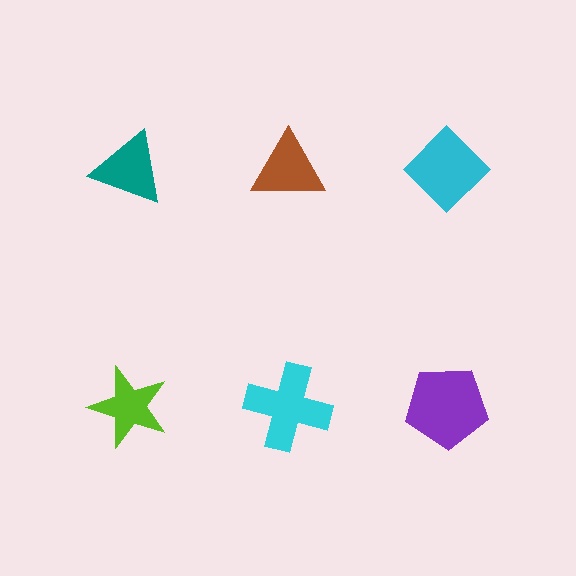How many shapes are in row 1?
3 shapes.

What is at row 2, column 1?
A lime star.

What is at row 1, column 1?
A teal triangle.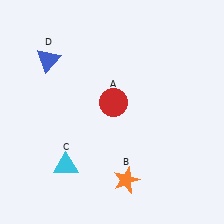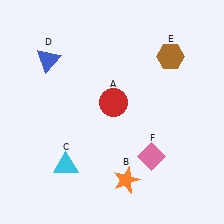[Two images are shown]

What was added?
A brown hexagon (E), a pink diamond (F) were added in Image 2.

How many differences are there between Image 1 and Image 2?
There are 2 differences between the two images.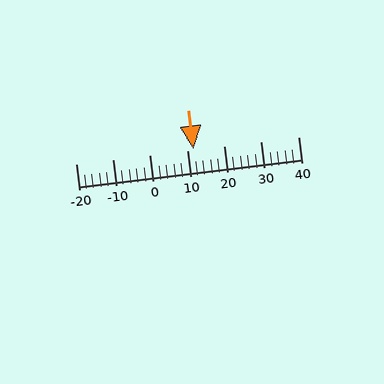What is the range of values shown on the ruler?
The ruler shows values from -20 to 40.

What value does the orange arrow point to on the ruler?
The orange arrow points to approximately 12.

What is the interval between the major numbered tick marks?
The major tick marks are spaced 10 units apart.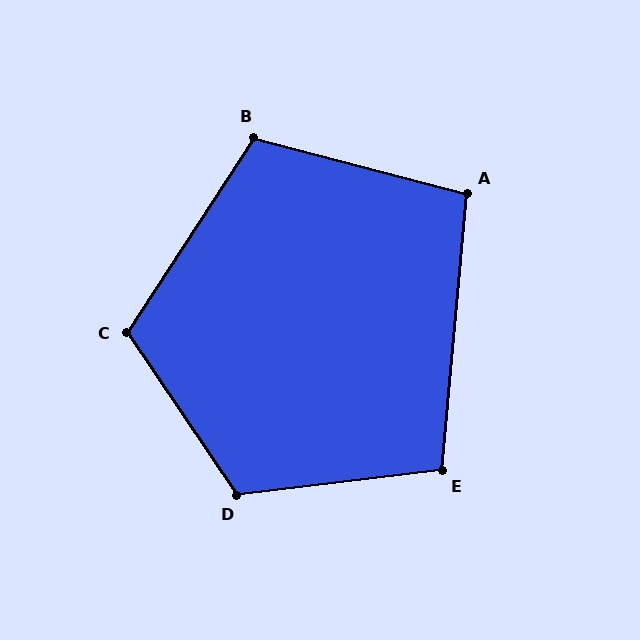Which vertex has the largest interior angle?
D, at approximately 117 degrees.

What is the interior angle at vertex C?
Approximately 113 degrees (obtuse).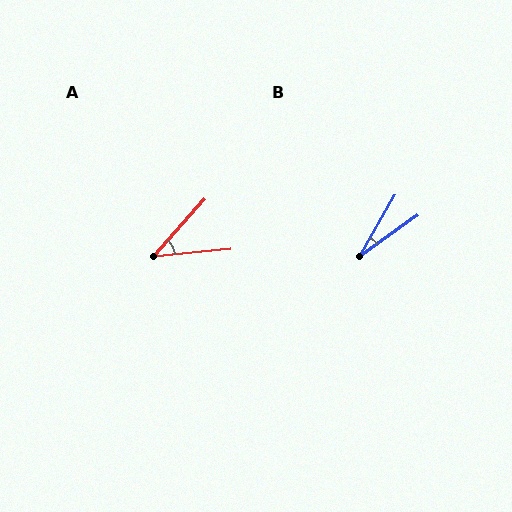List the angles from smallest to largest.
B (25°), A (43°).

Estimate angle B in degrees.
Approximately 25 degrees.